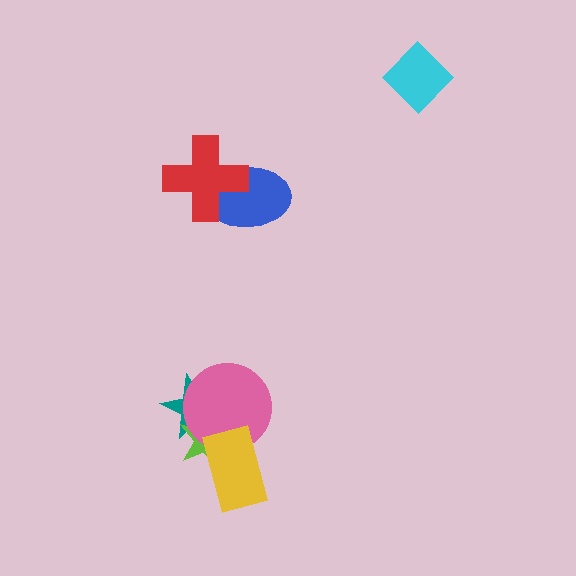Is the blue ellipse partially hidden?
Yes, it is partially covered by another shape.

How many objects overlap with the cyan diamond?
0 objects overlap with the cyan diamond.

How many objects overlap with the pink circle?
3 objects overlap with the pink circle.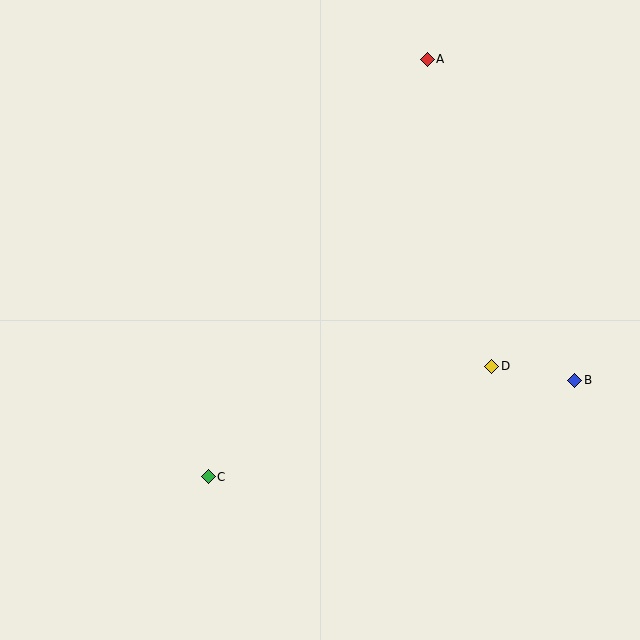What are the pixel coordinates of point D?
Point D is at (492, 366).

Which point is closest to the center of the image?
Point D at (492, 366) is closest to the center.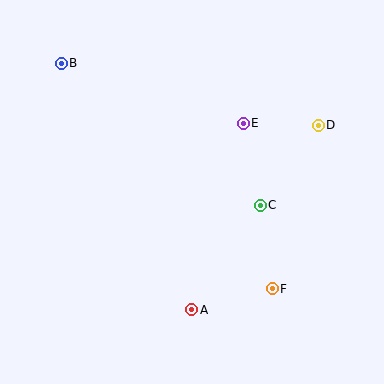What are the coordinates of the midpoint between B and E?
The midpoint between B and E is at (152, 93).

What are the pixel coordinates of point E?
Point E is at (243, 123).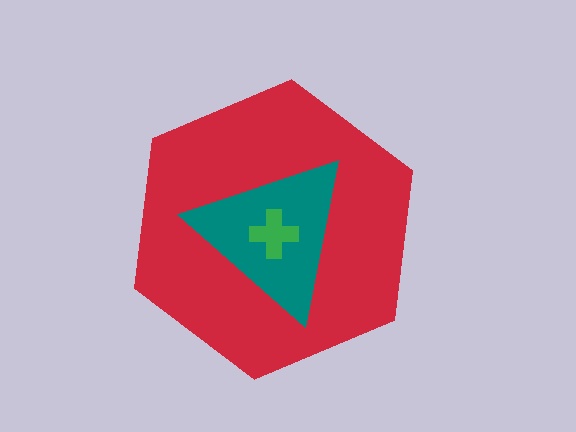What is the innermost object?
The green cross.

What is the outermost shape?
The red hexagon.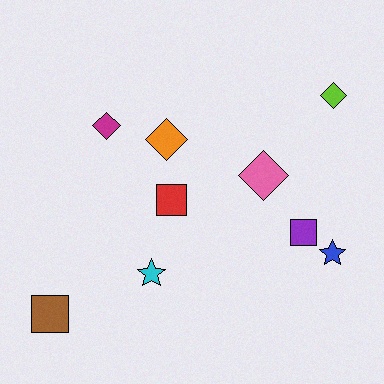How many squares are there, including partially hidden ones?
There are 3 squares.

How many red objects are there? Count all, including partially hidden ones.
There is 1 red object.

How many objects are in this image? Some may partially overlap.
There are 9 objects.